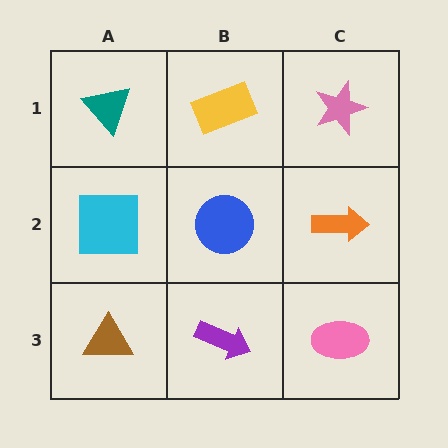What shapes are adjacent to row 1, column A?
A cyan square (row 2, column A), a yellow rectangle (row 1, column B).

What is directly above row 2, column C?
A pink star.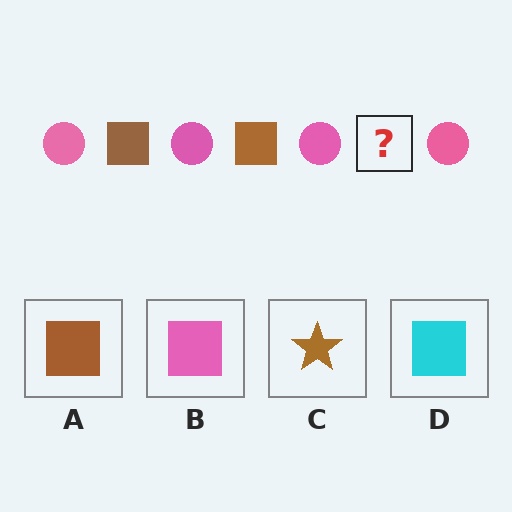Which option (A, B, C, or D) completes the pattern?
A.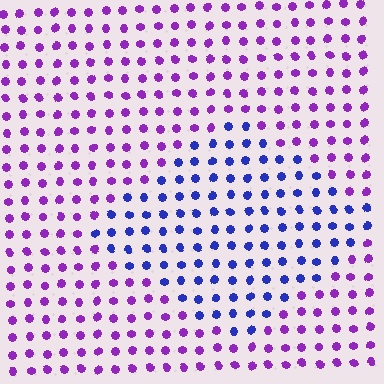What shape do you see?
I see a diamond.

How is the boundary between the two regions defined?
The boundary is defined purely by a slight shift in hue (about 49 degrees). Spacing, size, and orientation are identical on both sides.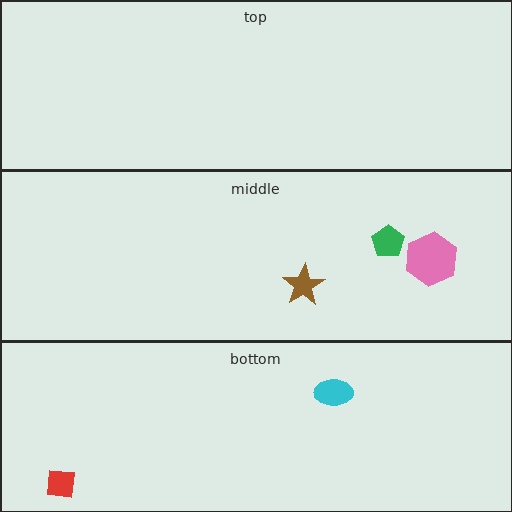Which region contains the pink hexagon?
The middle region.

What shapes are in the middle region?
The green pentagon, the pink hexagon, the brown star.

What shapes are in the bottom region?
The cyan ellipse, the red square.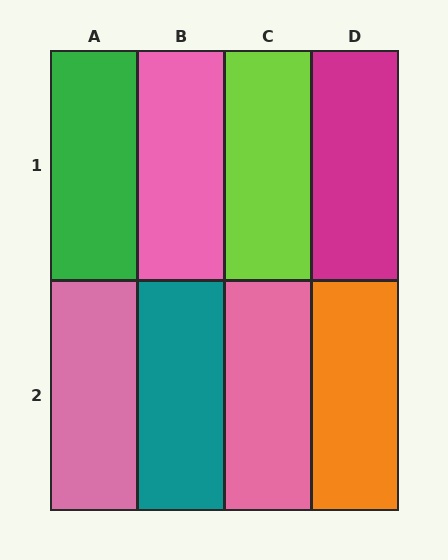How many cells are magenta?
1 cell is magenta.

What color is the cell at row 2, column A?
Pink.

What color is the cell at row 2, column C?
Pink.